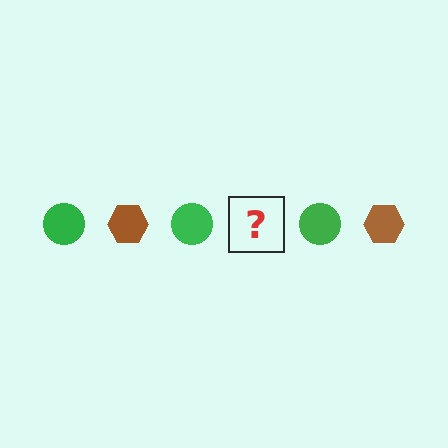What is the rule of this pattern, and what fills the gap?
The rule is that the pattern alternates between green circle and brown hexagon. The gap should be filled with a brown hexagon.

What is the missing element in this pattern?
The missing element is a brown hexagon.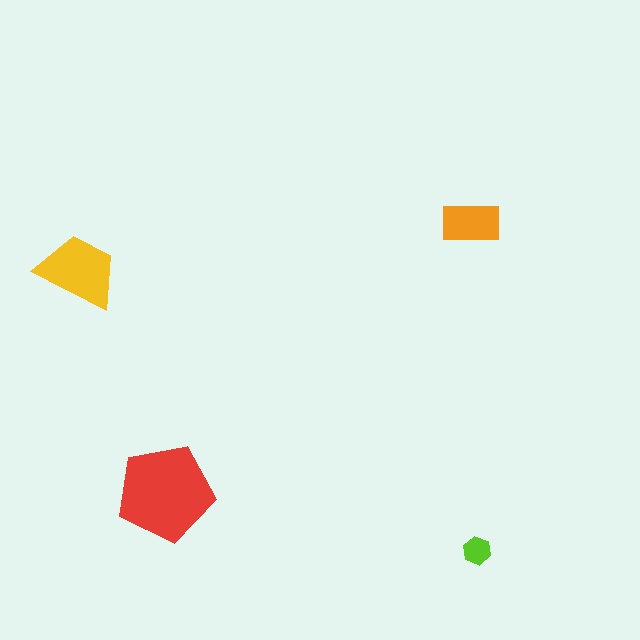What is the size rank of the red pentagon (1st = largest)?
1st.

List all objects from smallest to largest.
The lime hexagon, the orange rectangle, the yellow trapezoid, the red pentagon.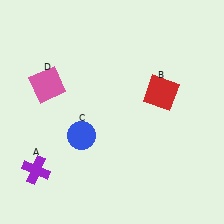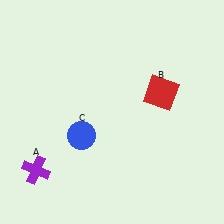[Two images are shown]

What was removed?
The pink square (D) was removed in Image 2.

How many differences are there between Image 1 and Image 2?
There is 1 difference between the two images.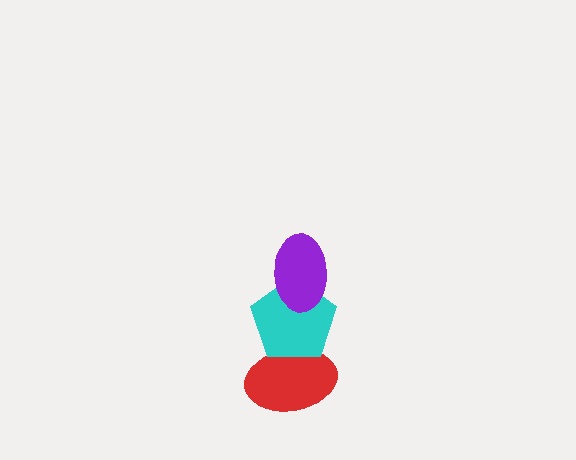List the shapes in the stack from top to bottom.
From top to bottom: the purple ellipse, the cyan pentagon, the red ellipse.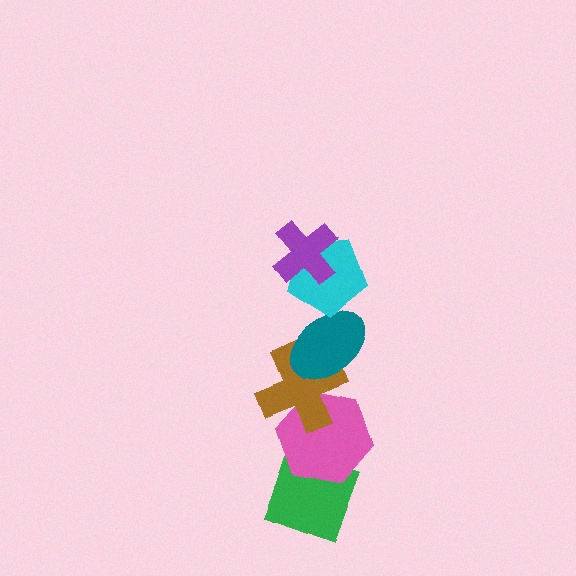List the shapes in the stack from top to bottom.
From top to bottom: the purple cross, the cyan pentagon, the teal ellipse, the brown cross, the pink hexagon, the green diamond.